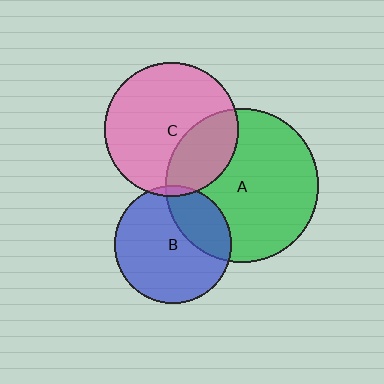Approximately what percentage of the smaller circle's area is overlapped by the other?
Approximately 5%.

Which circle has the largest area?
Circle A (green).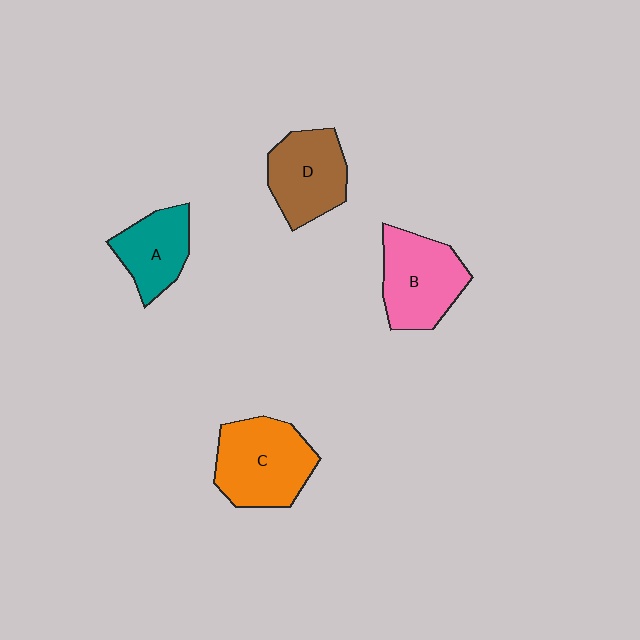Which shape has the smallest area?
Shape A (teal).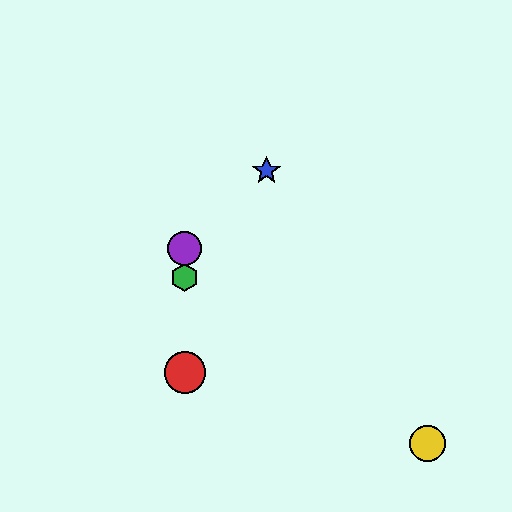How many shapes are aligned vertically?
3 shapes (the red circle, the green hexagon, the purple circle) are aligned vertically.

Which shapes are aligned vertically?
The red circle, the green hexagon, the purple circle are aligned vertically.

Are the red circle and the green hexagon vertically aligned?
Yes, both are at x≈185.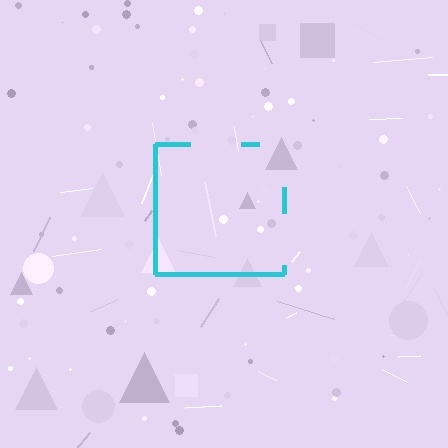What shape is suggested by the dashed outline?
The dashed outline suggests a square.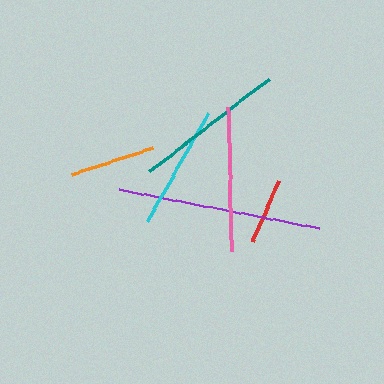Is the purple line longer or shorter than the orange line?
The purple line is longer than the orange line.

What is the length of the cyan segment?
The cyan segment is approximately 124 pixels long.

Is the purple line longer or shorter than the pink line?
The purple line is longer than the pink line.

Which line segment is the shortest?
The red line is the shortest at approximately 67 pixels.